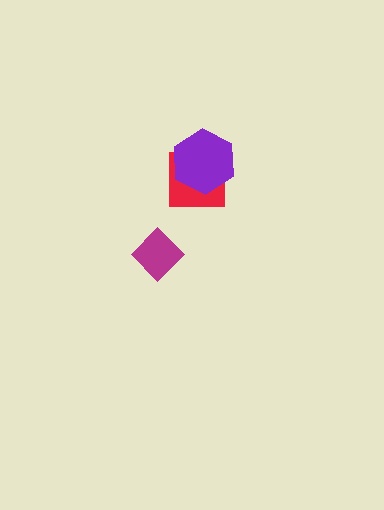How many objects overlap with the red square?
1 object overlaps with the red square.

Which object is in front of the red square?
The purple hexagon is in front of the red square.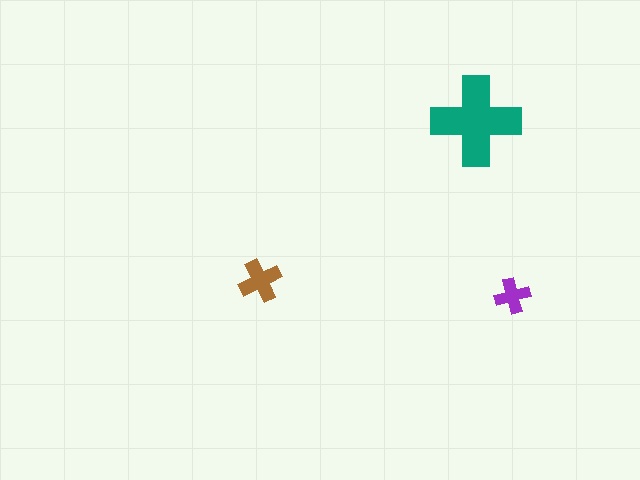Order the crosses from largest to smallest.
the teal one, the brown one, the purple one.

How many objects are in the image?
There are 3 objects in the image.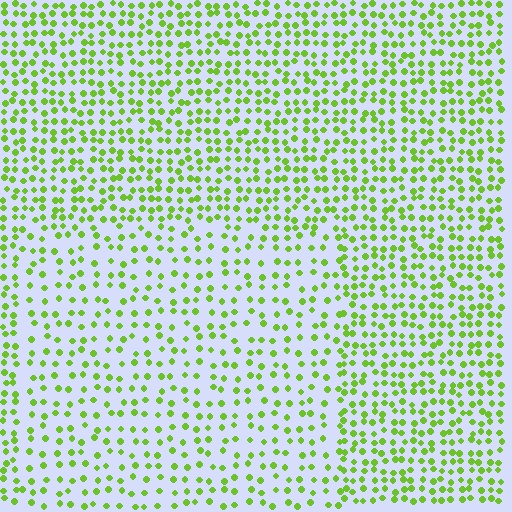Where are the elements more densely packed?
The elements are more densely packed outside the rectangle boundary.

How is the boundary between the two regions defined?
The boundary is defined by a change in element density (approximately 1.7x ratio). All elements are the same color, size, and shape.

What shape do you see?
I see a rectangle.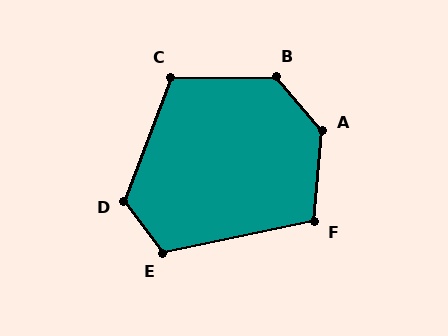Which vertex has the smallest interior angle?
F, at approximately 107 degrees.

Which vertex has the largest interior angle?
A, at approximately 135 degrees.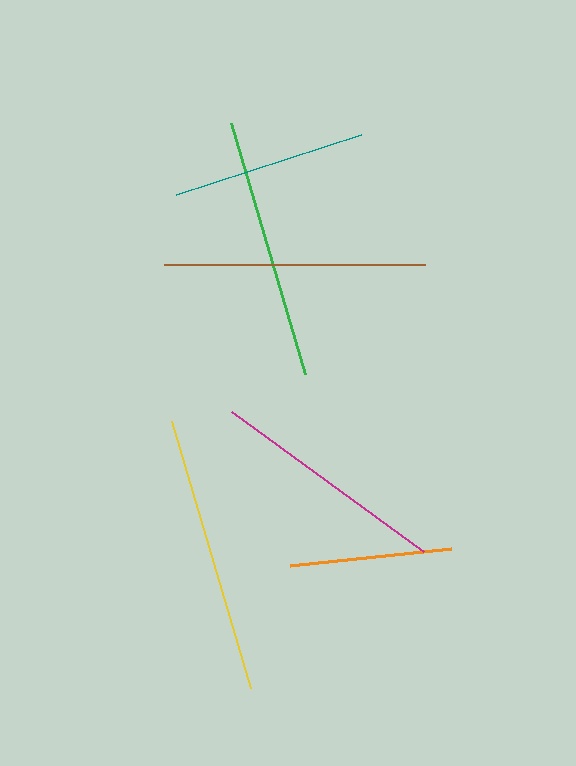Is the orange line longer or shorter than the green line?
The green line is longer than the orange line.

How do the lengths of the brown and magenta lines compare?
The brown and magenta lines are approximately the same length.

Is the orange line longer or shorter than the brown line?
The brown line is longer than the orange line.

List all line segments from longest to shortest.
From longest to shortest: yellow, brown, green, magenta, teal, orange.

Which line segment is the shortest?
The orange line is the shortest at approximately 162 pixels.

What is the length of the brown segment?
The brown segment is approximately 261 pixels long.